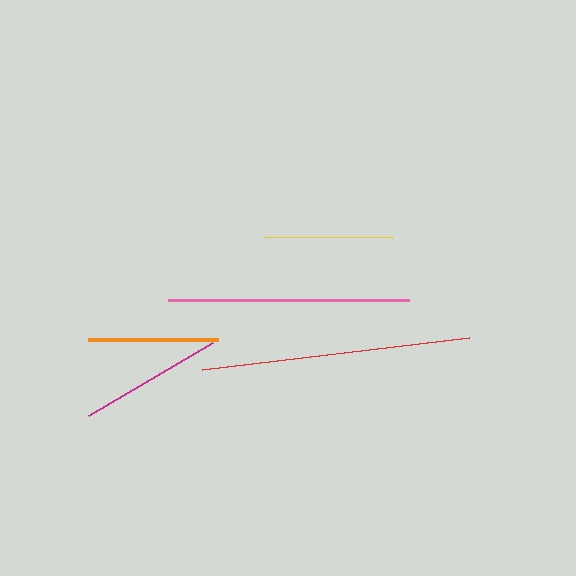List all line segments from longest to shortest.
From longest to shortest: red, pink, magenta, orange, yellow.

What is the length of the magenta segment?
The magenta segment is approximately 143 pixels long.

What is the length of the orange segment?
The orange segment is approximately 130 pixels long.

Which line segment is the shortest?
The yellow line is the shortest at approximately 128 pixels.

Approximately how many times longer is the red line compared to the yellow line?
The red line is approximately 2.1 times the length of the yellow line.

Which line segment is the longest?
The red line is the longest at approximately 269 pixels.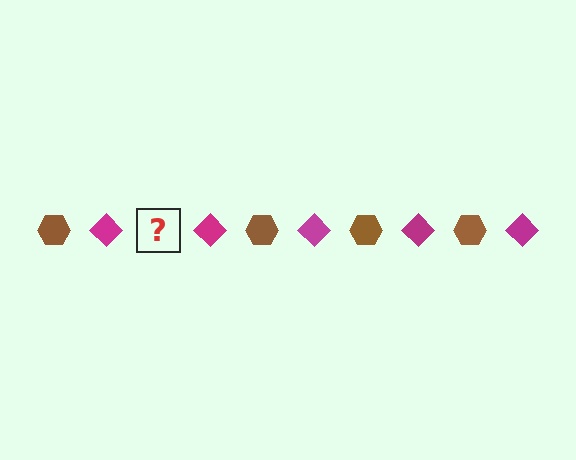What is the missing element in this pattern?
The missing element is a brown hexagon.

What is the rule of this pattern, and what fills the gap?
The rule is that the pattern alternates between brown hexagon and magenta diamond. The gap should be filled with a brown hexagon.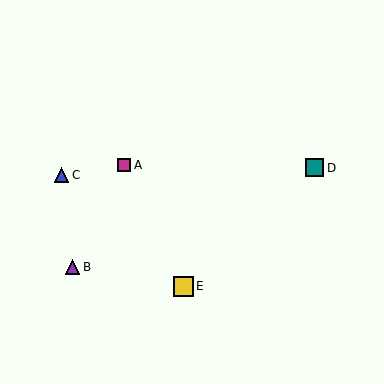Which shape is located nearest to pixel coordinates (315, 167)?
The teal square (labeled D) at (315, 168) is nearest to that location.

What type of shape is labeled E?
Shape E is a yellow square.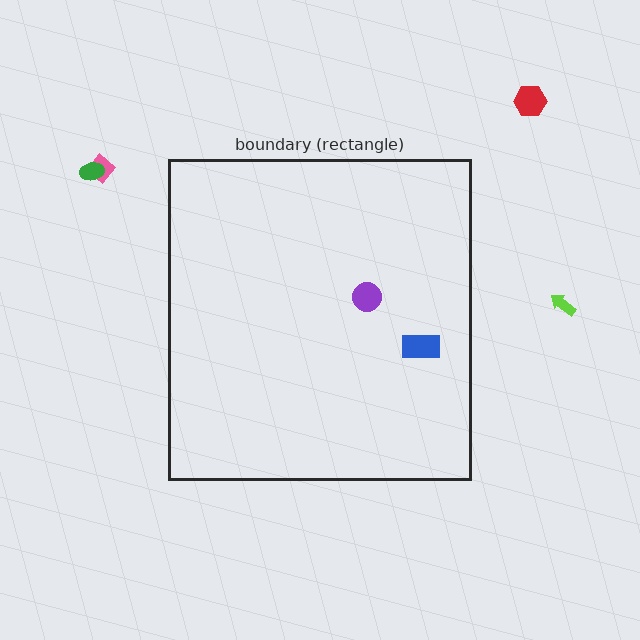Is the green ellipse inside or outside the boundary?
Outside.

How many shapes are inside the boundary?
2 inside, 4 outside.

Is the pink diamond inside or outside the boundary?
Outside.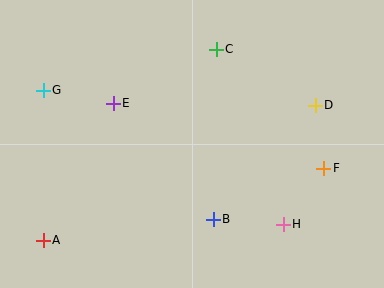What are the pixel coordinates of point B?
Point B is at (213, 219).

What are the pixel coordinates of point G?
Point G is at (43, 90).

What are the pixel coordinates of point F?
Point F is at (324, 168).